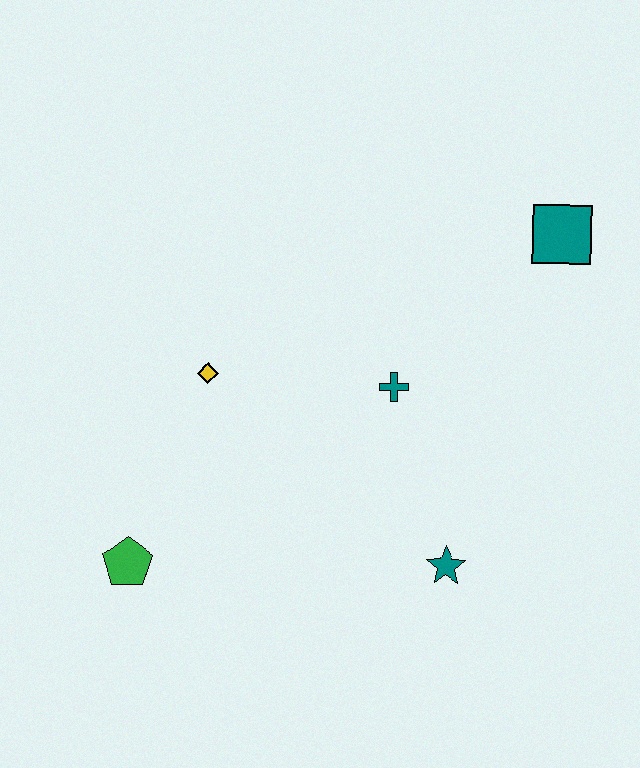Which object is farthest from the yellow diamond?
The teal square is farthest from the yellow diamond.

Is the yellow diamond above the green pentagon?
Yes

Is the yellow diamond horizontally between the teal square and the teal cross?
No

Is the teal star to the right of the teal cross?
Yes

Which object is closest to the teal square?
The teal cross is closest to the teal square.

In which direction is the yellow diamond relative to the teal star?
The yellow diamond is to the left of the teal star.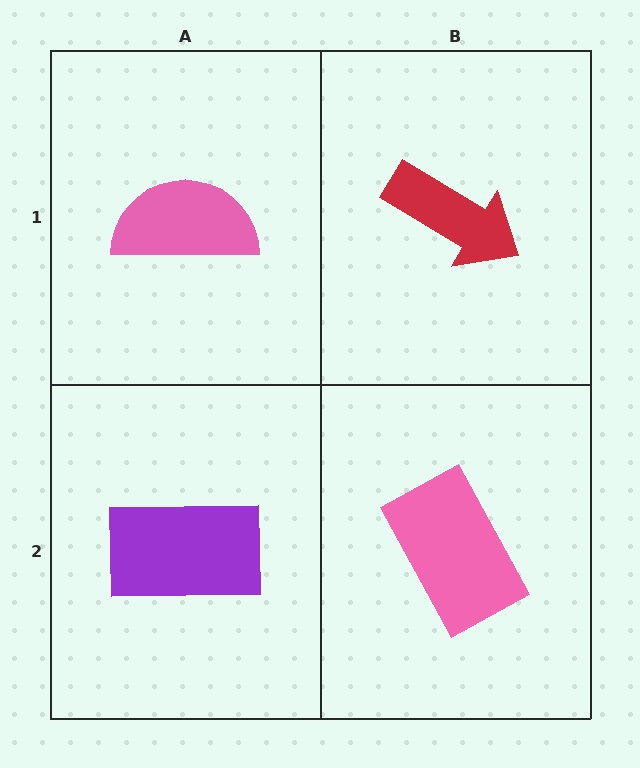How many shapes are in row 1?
2 shapes.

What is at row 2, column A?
A purple rectangle.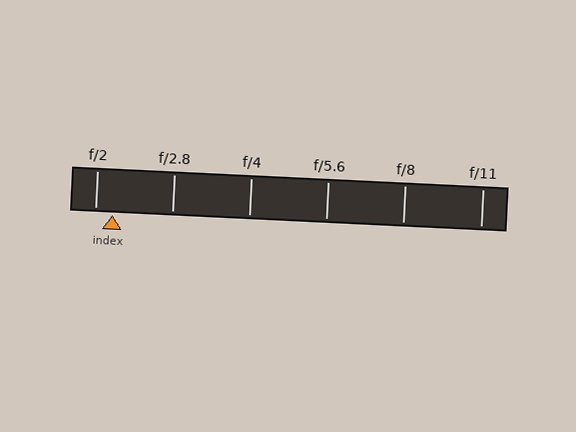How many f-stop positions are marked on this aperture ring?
There are 6 f-stop positions marked.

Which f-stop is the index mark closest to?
The index mark is closest to f/2.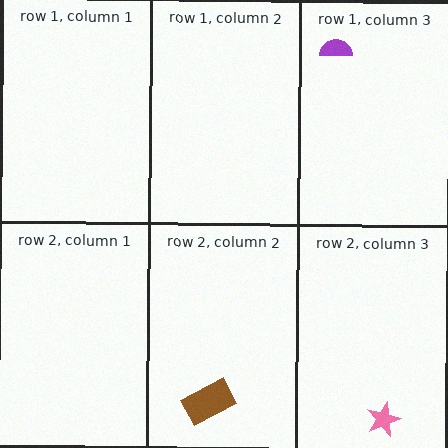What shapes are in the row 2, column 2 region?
The brown rectangle.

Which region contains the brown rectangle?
The row 2, column 2 region.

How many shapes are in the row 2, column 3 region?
1.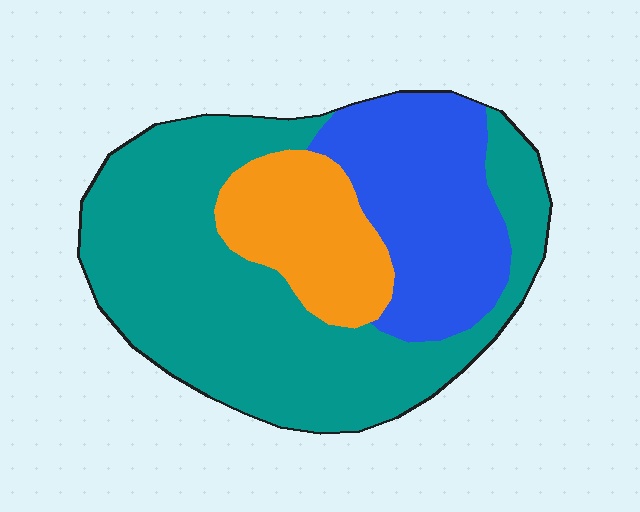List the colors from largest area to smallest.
From largest to smallest: teal, blue, orange.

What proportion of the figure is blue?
Blue takes up about one quarter (1/4) of the figure.